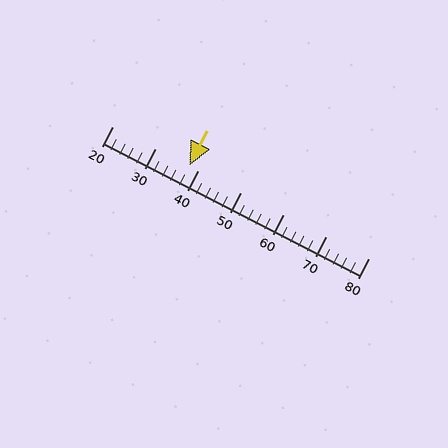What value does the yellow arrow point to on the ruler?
The yellow arrow points to approximately 38.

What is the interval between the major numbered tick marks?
The major tick marks are spaced 10 units apart.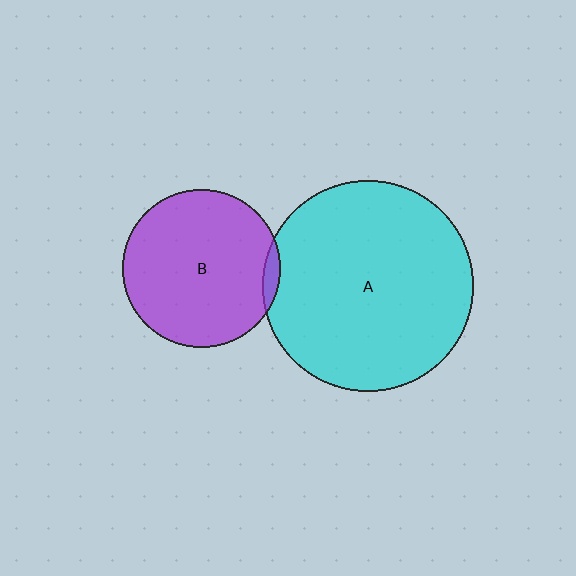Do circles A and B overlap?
Yes.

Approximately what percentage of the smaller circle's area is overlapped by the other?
Approximately 5%.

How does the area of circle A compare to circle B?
Approximately 1.8 times.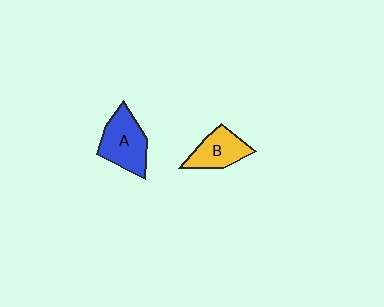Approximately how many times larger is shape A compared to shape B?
Approximately 1.3 times.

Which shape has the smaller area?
Shape B (yellow).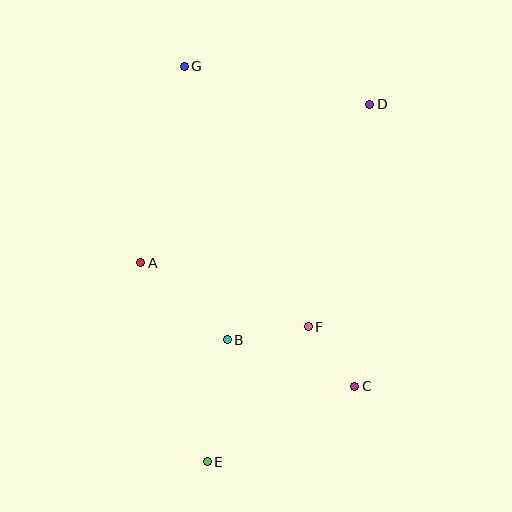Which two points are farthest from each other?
Points E and G are farthest from each other.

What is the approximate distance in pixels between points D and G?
The distance between D and G is approximately 189 pixels.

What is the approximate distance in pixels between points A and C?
The distance between A and C is approximately 247 pixels.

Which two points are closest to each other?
Points C and F are closest to each other.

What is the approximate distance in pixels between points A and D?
The distance between A and D is approximately 279 pixels.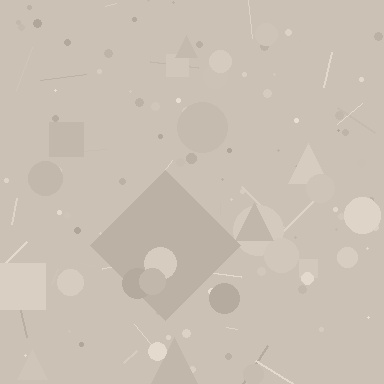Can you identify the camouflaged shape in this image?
The camouflaged shape is a diamond.